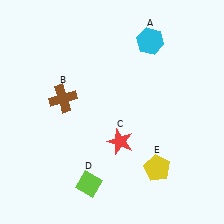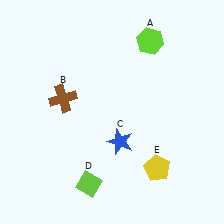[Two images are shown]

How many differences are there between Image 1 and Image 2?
There are 2 differences between the two images.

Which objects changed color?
A changed from cyan to lime. C changed from red to blue.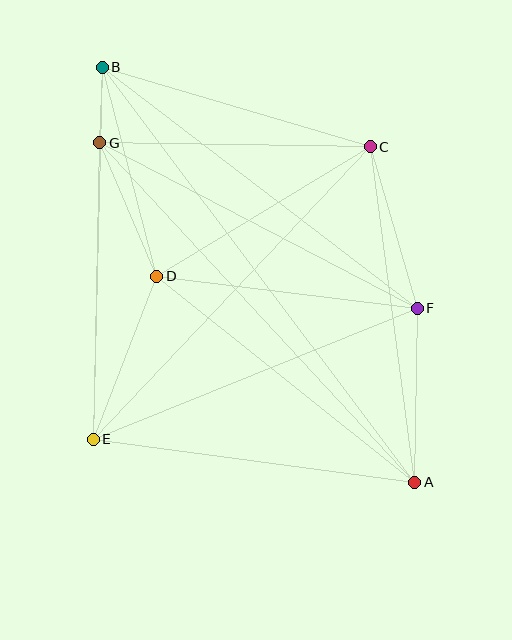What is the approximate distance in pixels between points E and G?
The distance between E and G is approximately 297 pixels.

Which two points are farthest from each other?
Points A and B are farthest from each other.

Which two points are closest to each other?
Points B and G are closest to each other.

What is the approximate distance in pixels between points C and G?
The distance between C and G is approximately 270 pixels.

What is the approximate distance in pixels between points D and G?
The distance between D and G is approximately 146 pixels.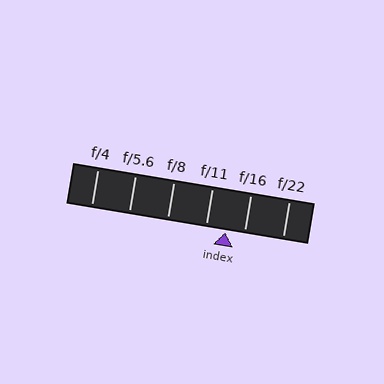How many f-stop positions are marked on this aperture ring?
There are 6 f-stop positions marked.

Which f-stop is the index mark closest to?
The index mark is closest to f/16.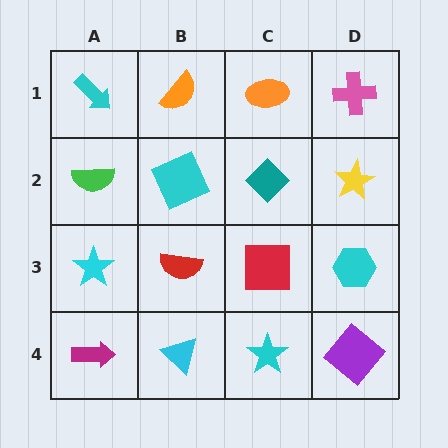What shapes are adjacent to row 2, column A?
A cyan arrow (row 1, column A), a cyan star (row 3, column A), a cyan square (row 2, column B).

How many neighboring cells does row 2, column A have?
3.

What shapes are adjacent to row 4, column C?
A red square (row 3, column C), a cyan triangle (row 4, column B), a purple diamond (row 4, column D).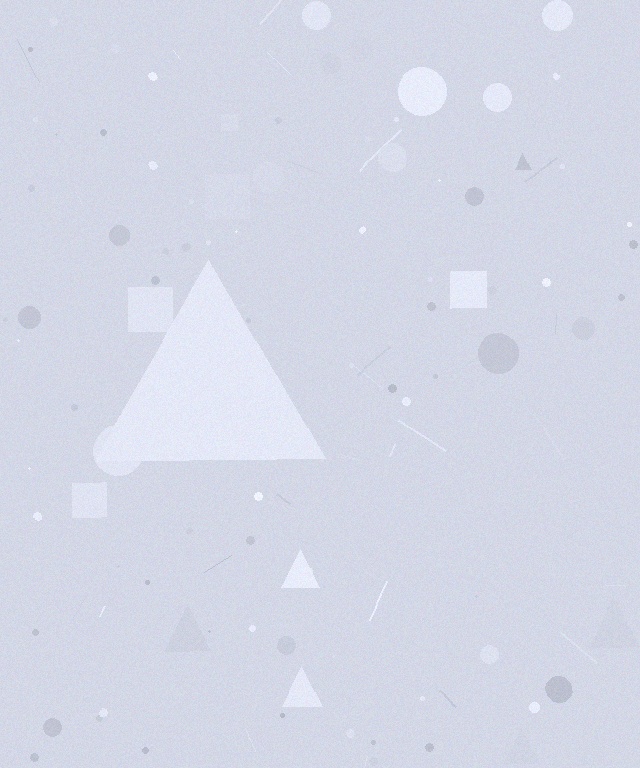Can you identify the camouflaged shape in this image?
The camouflaged shape is a triangle.